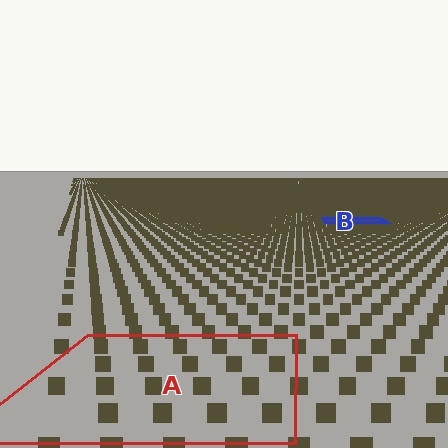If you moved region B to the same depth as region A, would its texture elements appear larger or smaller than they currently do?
They would appear larger. At a closer depth, the same texture elements are projected at a bigger on-screen size.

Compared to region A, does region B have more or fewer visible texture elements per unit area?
Region B has more texture elements per unit area — they are packed more densely because it is farther away.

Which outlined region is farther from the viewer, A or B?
Region B is farther from the viewer — the texture elements inside it appear smaller and more densely packed.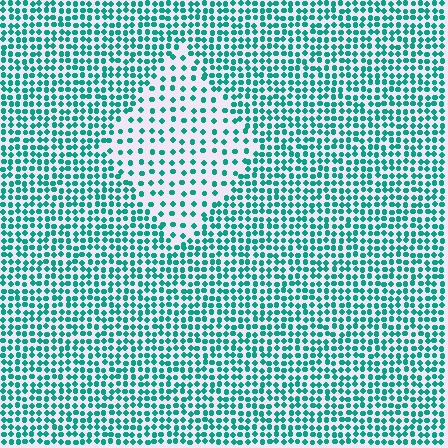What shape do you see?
I see a diamond.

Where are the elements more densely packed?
The elements are more densely packed outside the diamond boundary.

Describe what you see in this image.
The image contains small teal elements arranged at two different densities. A diamond-shaped region is visible where the elements are less densely packed than the surrounding area.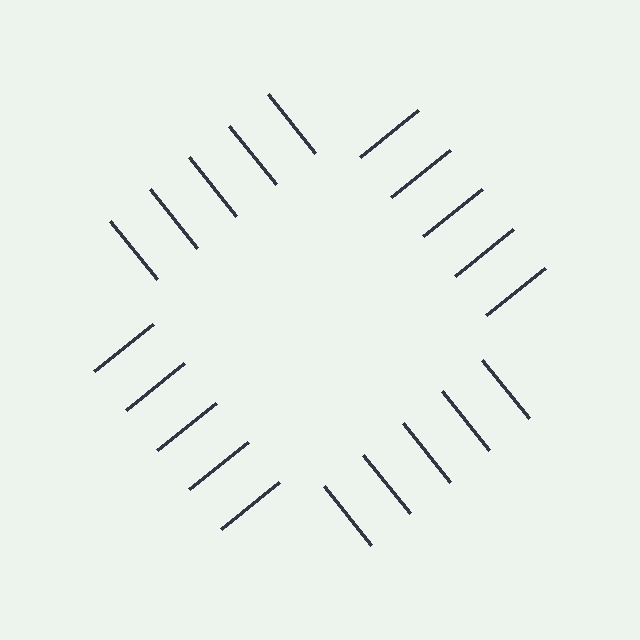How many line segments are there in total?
20 — 5 along each of the 4 edges.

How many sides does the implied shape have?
4 sides — the line-ends trace a square.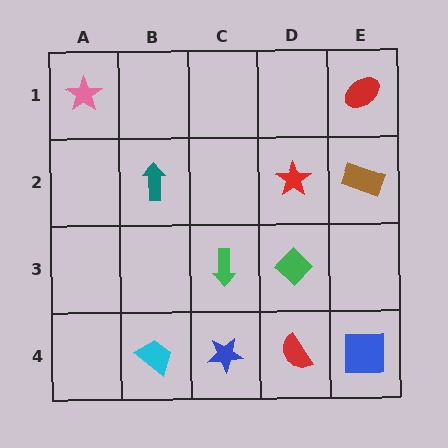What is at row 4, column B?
A cyan trapezoid.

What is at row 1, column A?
A pink star.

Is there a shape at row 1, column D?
No, that cell is empty.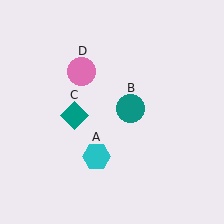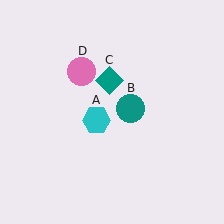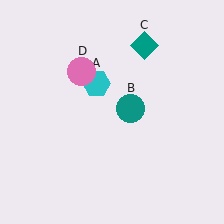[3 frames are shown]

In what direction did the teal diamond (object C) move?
The teal diamond (object C) moved up and to the right.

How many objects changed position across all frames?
2 objects changed position: cyan hexagon (object A), teal diamond (object C).